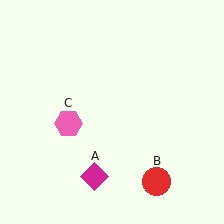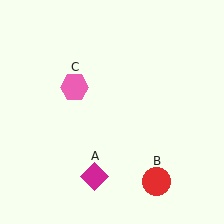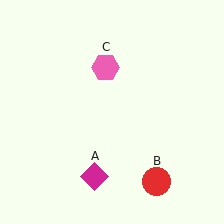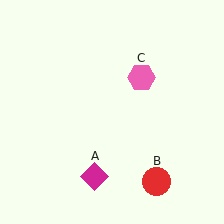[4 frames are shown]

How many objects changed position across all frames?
1 object changed position: pink hexagon (object C).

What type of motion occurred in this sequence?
The pink hexagon (object C) rotated clockwise around the center of the scene.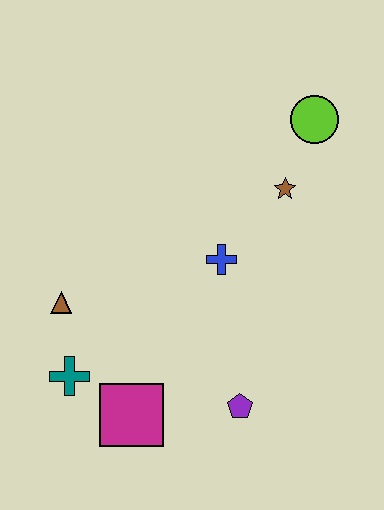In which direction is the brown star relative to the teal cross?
The brown star is to the right of the teal cross.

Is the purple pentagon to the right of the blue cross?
Yes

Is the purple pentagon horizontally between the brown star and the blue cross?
Yes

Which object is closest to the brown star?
The lime circle is closest to the brown star.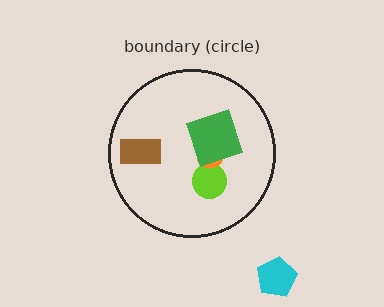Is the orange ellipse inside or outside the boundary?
Inside.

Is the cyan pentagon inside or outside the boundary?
Outside.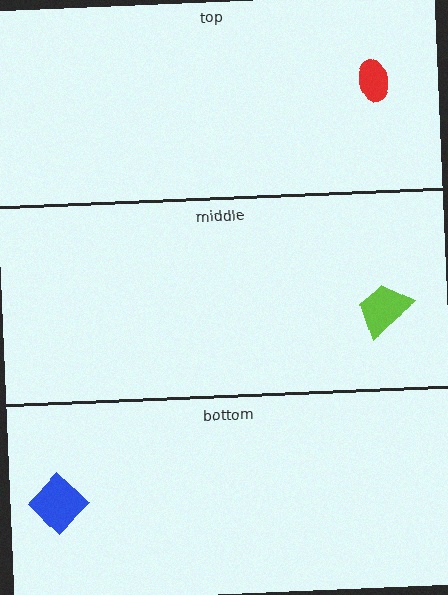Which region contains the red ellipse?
The top region.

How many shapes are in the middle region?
1.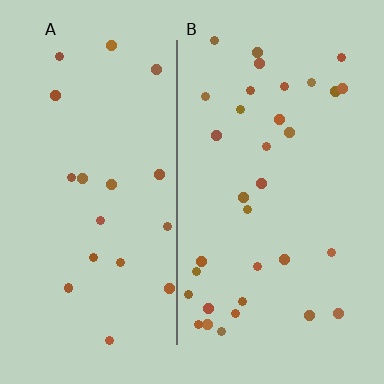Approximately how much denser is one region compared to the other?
Approximately 1.6× — region B over region A.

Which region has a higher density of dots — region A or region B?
B (the right).